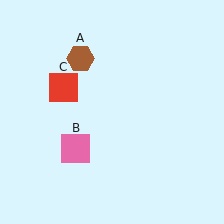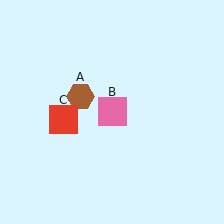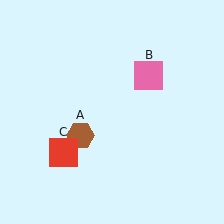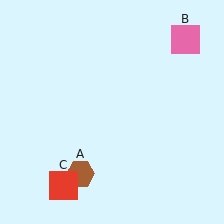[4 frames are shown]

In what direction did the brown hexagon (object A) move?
The brown hexagon (object A) moved down.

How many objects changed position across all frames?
3 objects changed position: brown hexagon (object A), pink square (object B), red square (object C).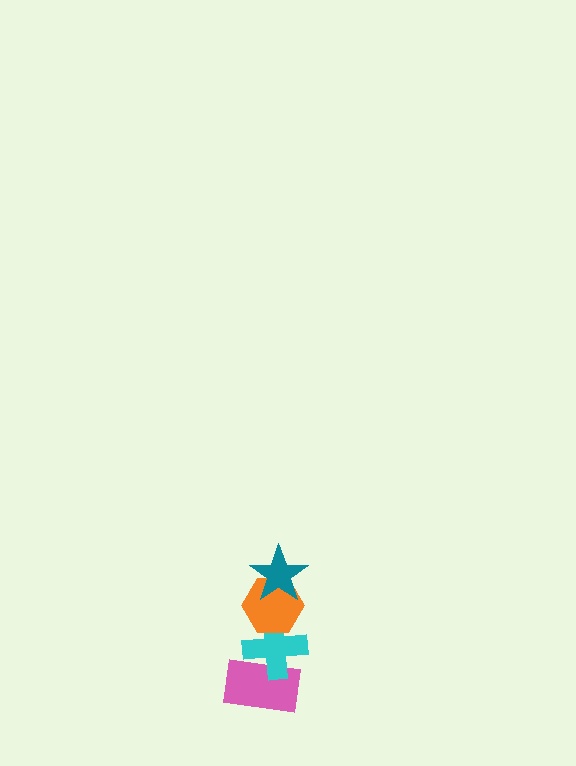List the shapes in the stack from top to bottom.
From top to bottom: the teal star, the orange hexagon, the cyan cross, the pink rectangle.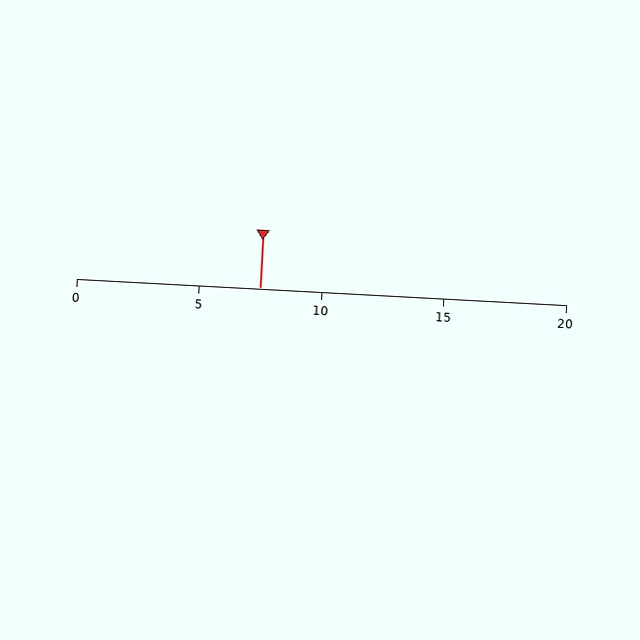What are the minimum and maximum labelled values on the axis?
The axis runs from 0 to 20.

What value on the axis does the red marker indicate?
The marker indicates approximately 7.5.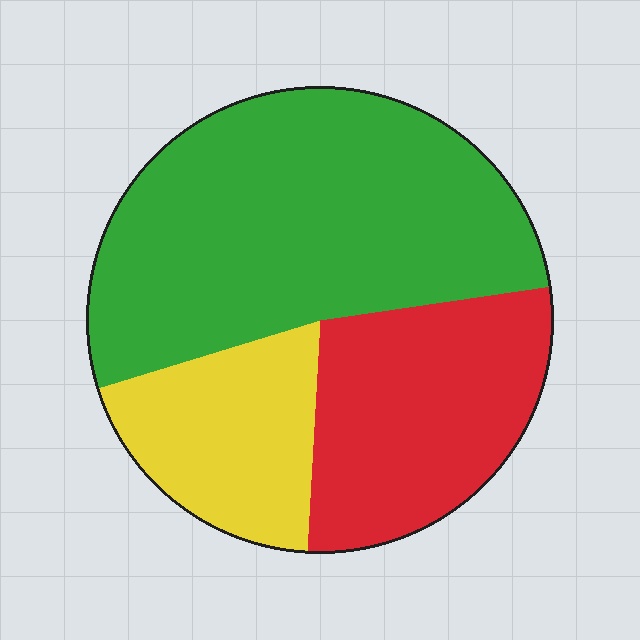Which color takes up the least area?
Yellow, at roughly 20%.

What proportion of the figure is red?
Red takes up about one quarter (1/4) of the figure.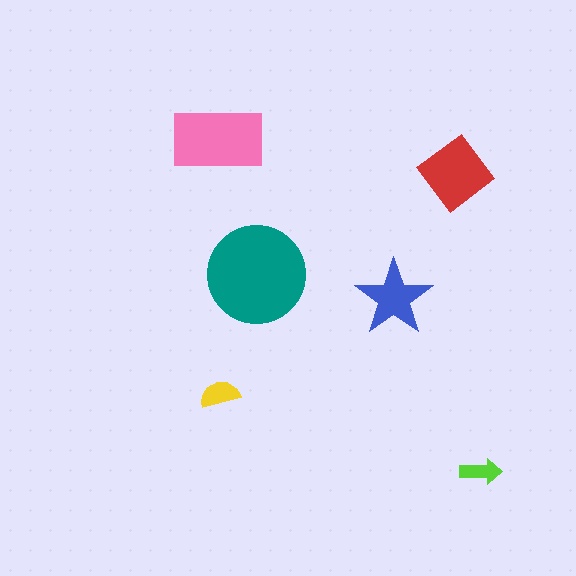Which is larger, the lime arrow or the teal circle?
The teal circle.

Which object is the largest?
The teal circle.